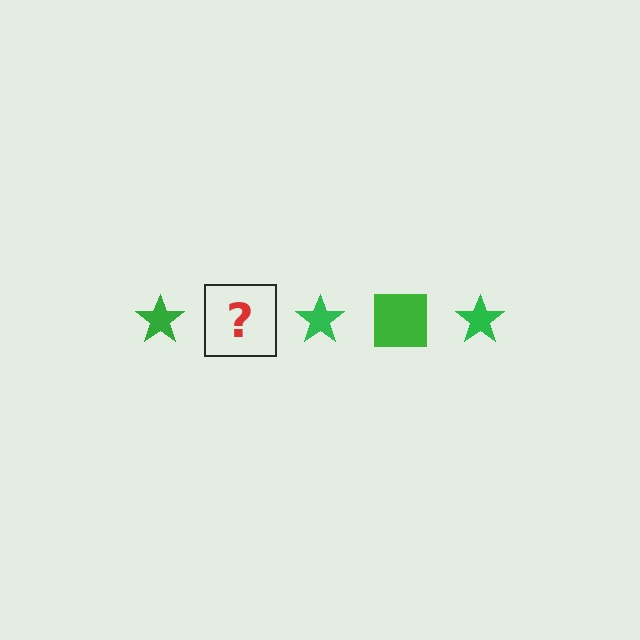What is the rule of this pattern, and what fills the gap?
The rule is that the pattern cycles through star, square shapes in green. The gap should be filled with a green square.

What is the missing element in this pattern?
The missing element is a green square.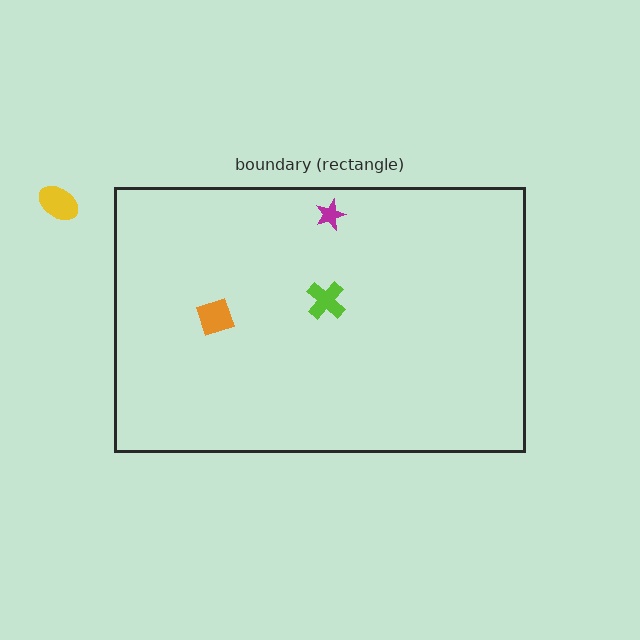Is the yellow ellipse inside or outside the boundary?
Outside.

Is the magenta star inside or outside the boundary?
Inside.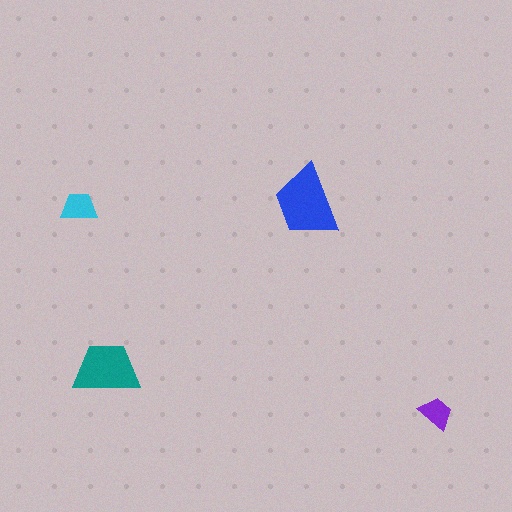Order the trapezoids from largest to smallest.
the blue one, the teal one, the cyan one, the purple one.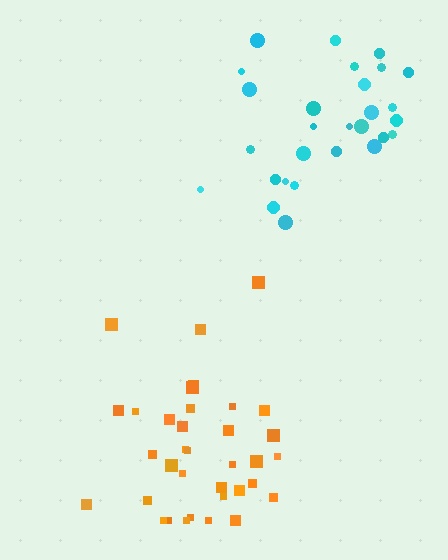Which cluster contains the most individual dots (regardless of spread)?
Orange (35).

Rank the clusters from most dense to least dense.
cyan, orange.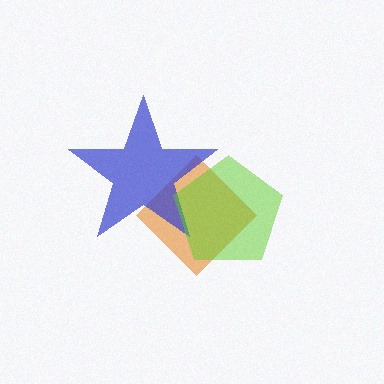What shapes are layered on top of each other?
The layered shapes are: an orange diamond, a blue star, a lime pentagon.